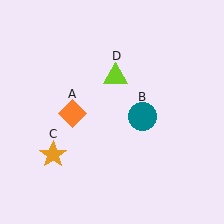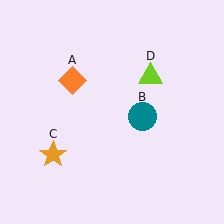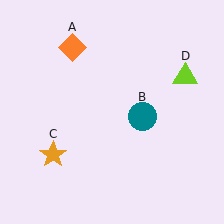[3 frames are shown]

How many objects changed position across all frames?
2 objects changed position: orange diamond (object A), lime triangle (object D).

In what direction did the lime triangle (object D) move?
The lime triangle (object D) moved right.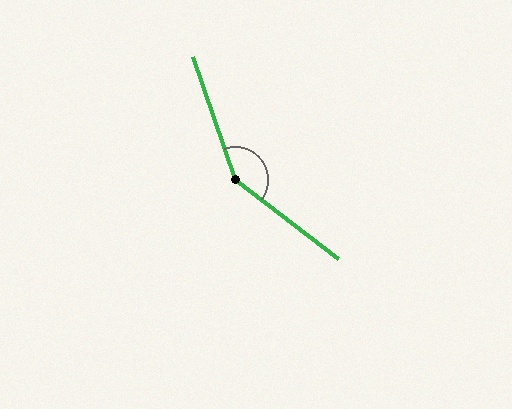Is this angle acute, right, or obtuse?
It is obtuse.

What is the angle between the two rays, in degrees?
Approximately 146 degrees.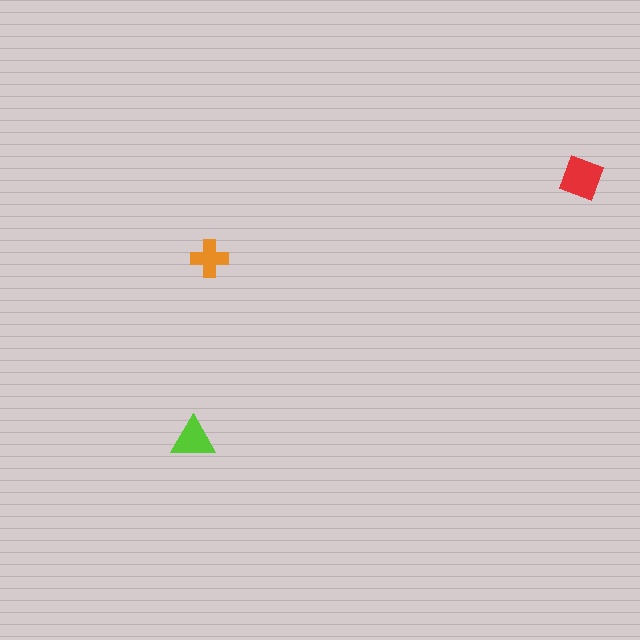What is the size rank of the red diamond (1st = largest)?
1st.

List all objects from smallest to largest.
The orange cross, the lime triangle, the red diamond.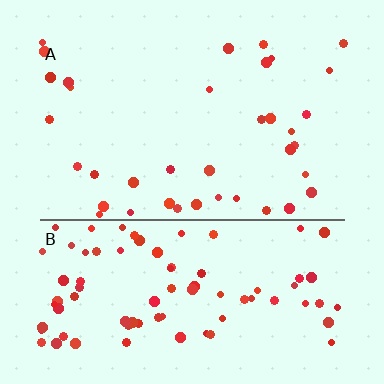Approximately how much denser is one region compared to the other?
Approximately 2.4× — region B over region A.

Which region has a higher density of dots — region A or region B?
B (the bottom).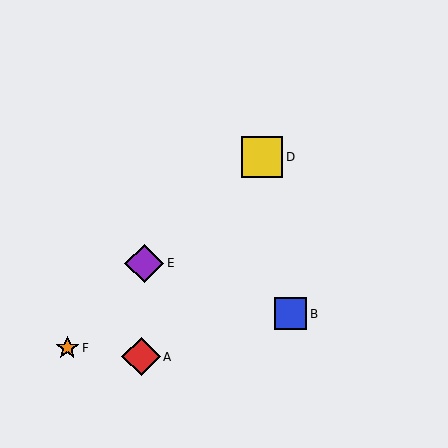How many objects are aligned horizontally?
2 objects (C, D) are aligned horizontally.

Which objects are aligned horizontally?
Objects C, D are aligned horizontally.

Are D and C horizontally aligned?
Yes, both are at y≈157.